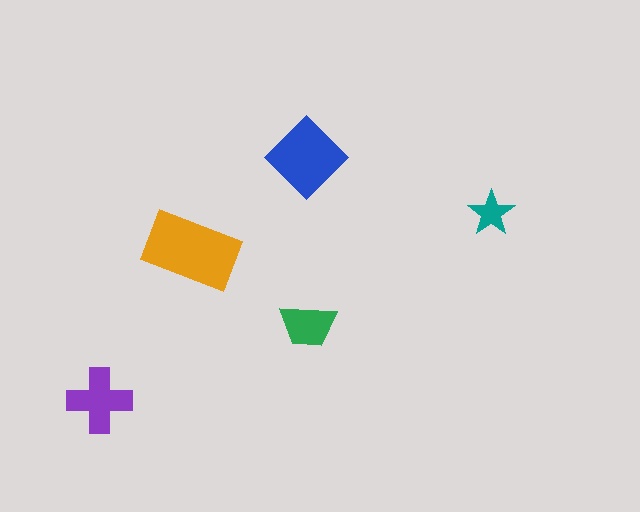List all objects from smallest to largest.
The teal star, the green trapezoid, the purple cross, the blue diamond, the orange rectangle.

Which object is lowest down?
The purple cross is bottommost.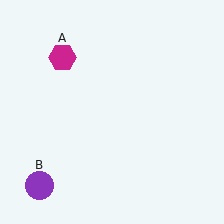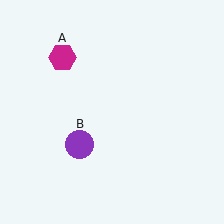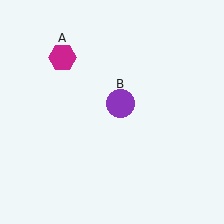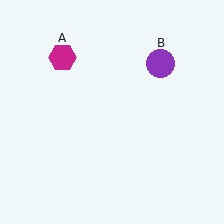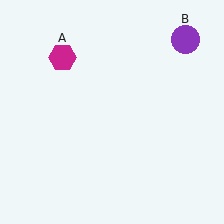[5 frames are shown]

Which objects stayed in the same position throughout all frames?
Magenta hexagon (object A) remained stationary.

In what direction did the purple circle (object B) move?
The purple circle (object B) moved up and to the right.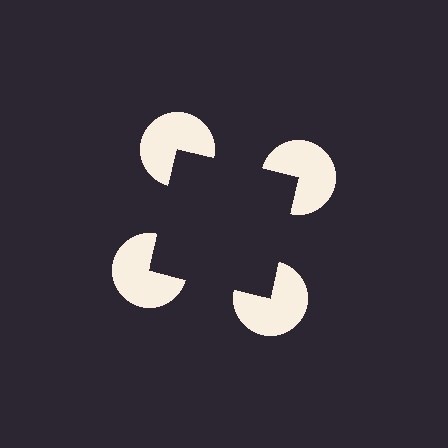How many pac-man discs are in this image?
There are 4 — one at each vertex of the illusory square.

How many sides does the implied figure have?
4 sides.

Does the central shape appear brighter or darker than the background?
It typically appears slightly darker than the background, even though no actual brightness change is drawn.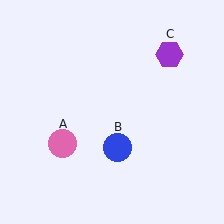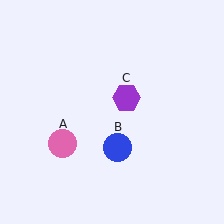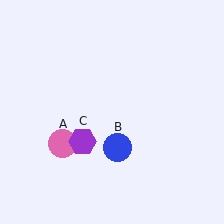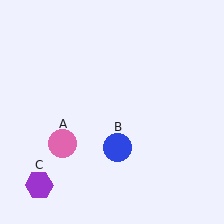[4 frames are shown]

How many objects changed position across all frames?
1 object changed position: purple hexagon (object C).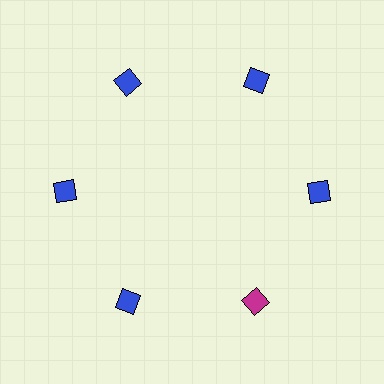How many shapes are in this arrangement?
There are 6 shapes arranged in a ring pattern.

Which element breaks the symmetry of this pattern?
The magenta diamond at roughly the 5 o'clock position breaks the symmetry. All other shapes are blue diamonds.